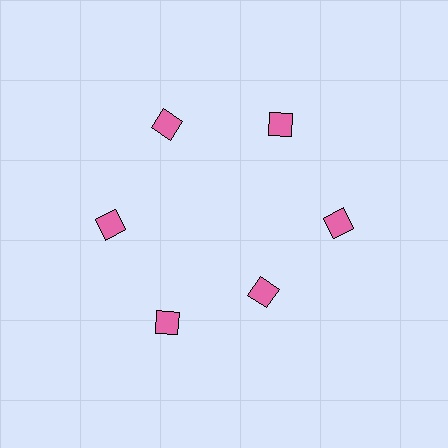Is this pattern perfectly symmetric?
No. The 6 pink diamonds are arranged in a ring, but one element near the 5 o'clock position is pulled inward toward the center, breaking the 6-fold rotational symmetry.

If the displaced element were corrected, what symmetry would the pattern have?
It would have 6-fold rotational symmetry — the pattern would map onto itself every 60 degrees.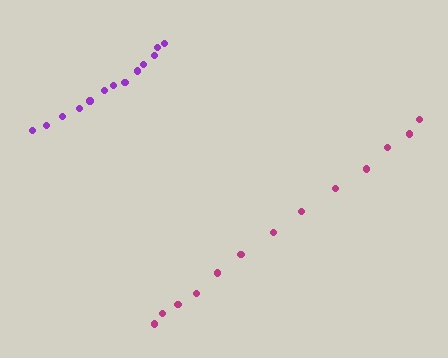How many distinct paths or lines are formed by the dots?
There are 2 distinct paths.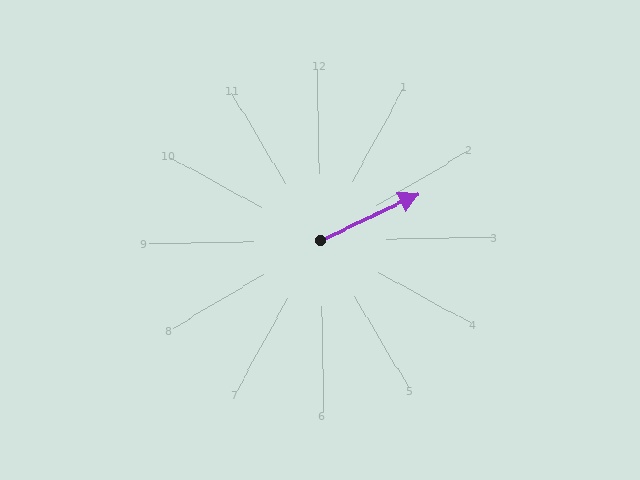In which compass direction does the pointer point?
Northeast.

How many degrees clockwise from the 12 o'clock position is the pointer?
Approximately 66 degrees.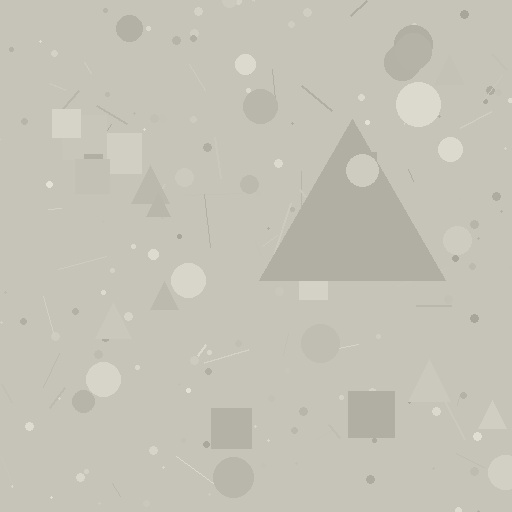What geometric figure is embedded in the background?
A triangle is embedded in the background.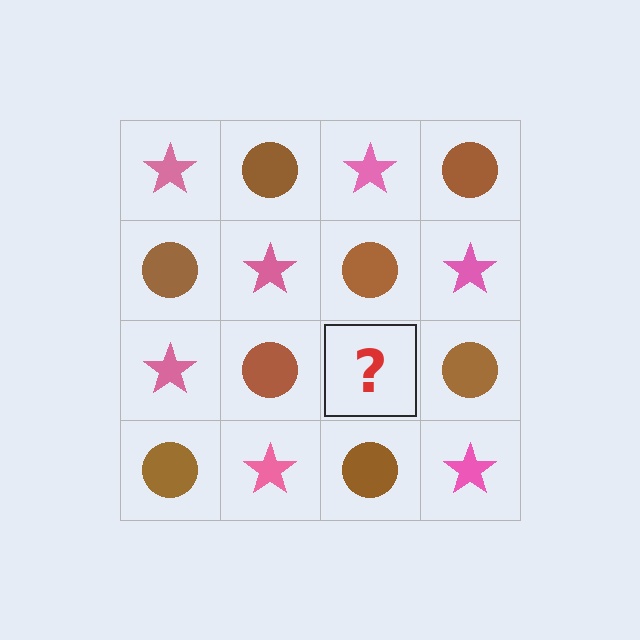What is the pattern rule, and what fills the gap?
The rule is that it alternates pink star and brown circle in a checkerboard pattern. The gap should be filled with a pink star.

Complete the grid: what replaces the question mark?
The question mark should be replaced with a pink star.